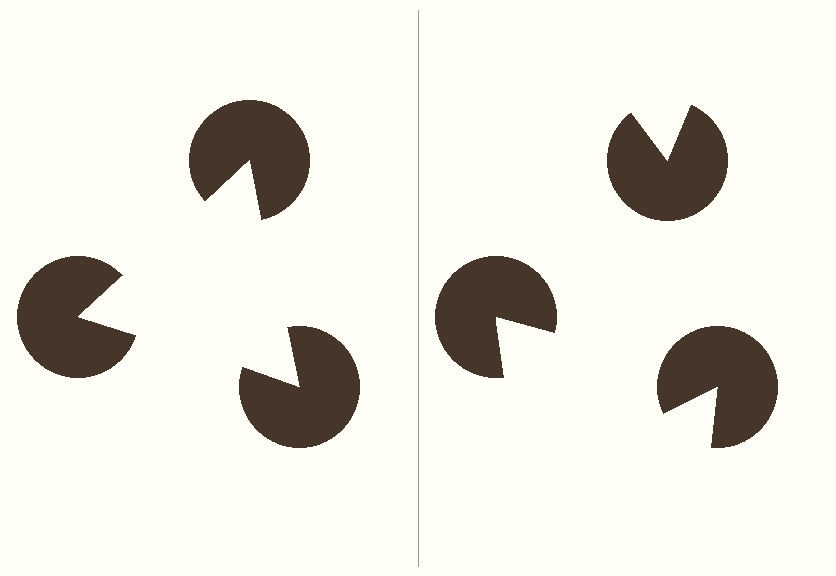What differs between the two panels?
The pac-man discs are positioned identically on both sides; only the wedge orientations differ. On the left they align to a triangle; on the right they are misaligned.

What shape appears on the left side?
An illusory triangle.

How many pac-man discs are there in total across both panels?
6 — 3 on each side.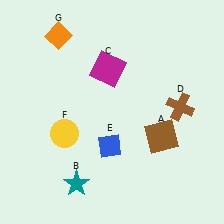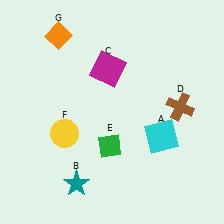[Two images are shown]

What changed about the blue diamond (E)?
In Image 1, E is blue. In Image 2, it changed to green.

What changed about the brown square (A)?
In Image 1, A is brown. In Image 2, it changed to cyan.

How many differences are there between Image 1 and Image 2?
There are 2 differences between the two images.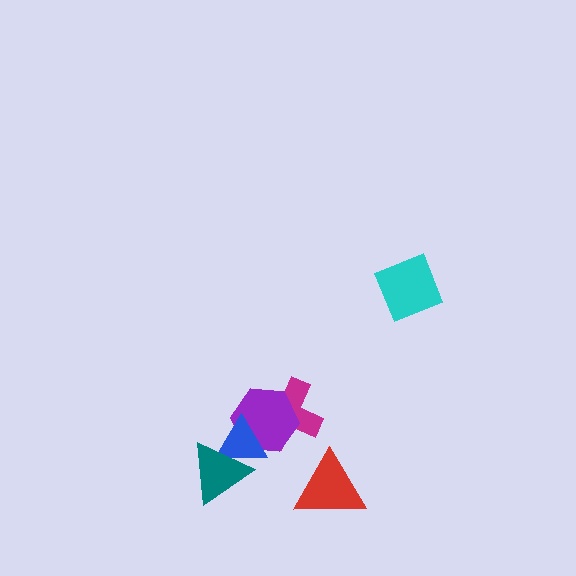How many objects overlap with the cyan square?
0 objects overlap with the cyan square.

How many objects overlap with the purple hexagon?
2 objects overlap with the purple hexagon.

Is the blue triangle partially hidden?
Yes, it is partially covered by another shape.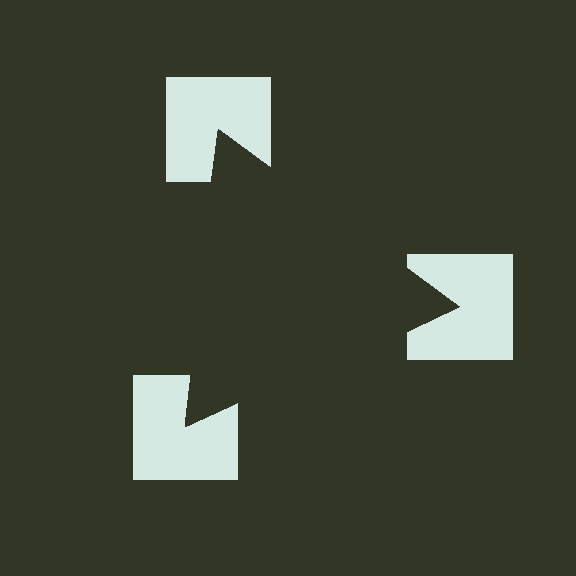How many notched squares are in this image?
There are 3 — one at each vertex of the illusory triangle.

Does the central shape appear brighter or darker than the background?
It typically appears slightly darker than the background, even though no actual brightness change is drawn.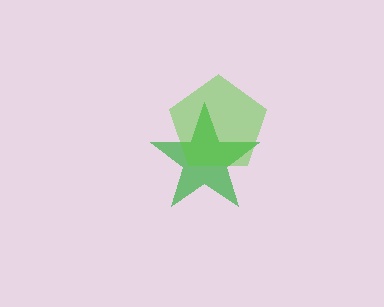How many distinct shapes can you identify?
There are 2 distinct shapes: a green star, a lime pentagon.